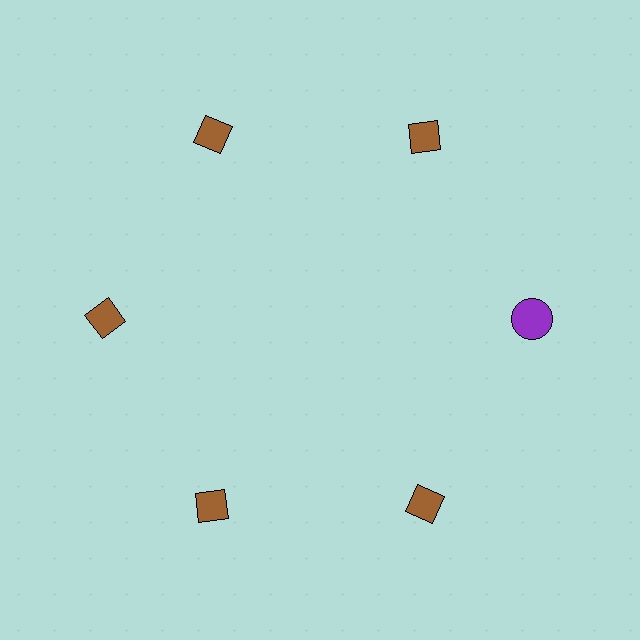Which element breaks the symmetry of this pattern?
The purple circle at roughly the 3 o'clock position breaks the symmetry. All other shapes are brown diamonds.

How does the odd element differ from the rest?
It differs in both color (purple instead of brown) and shape (circle instead of diamond).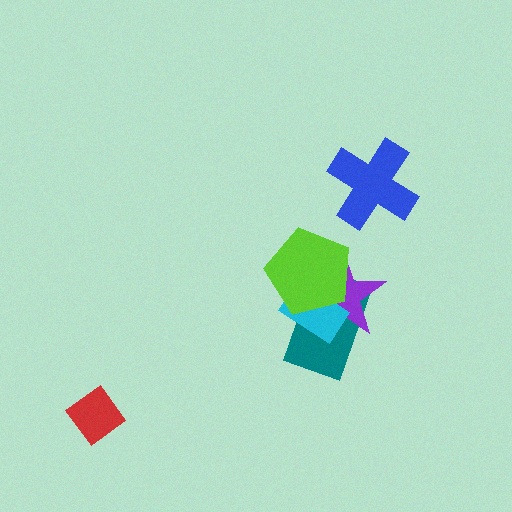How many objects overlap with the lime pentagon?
3 objects overlap with the lime pentagon.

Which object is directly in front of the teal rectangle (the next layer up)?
The purple star is directly in front of the teal rectangle.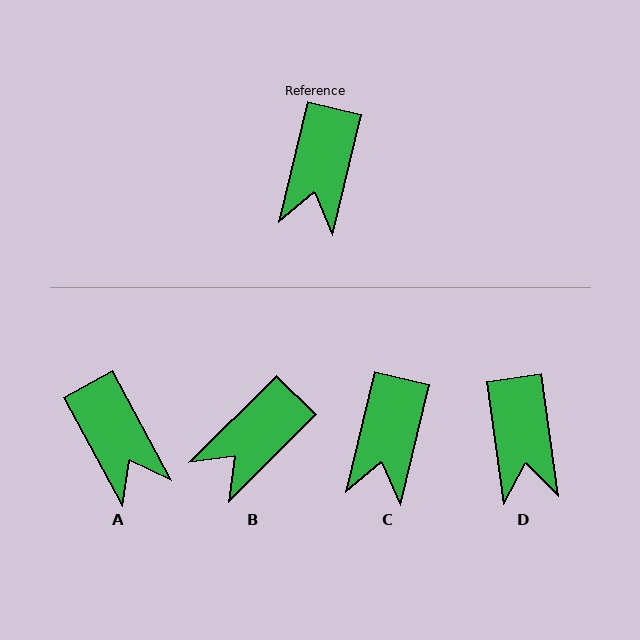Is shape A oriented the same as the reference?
No, it is off by about 42 degrees.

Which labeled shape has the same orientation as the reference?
C.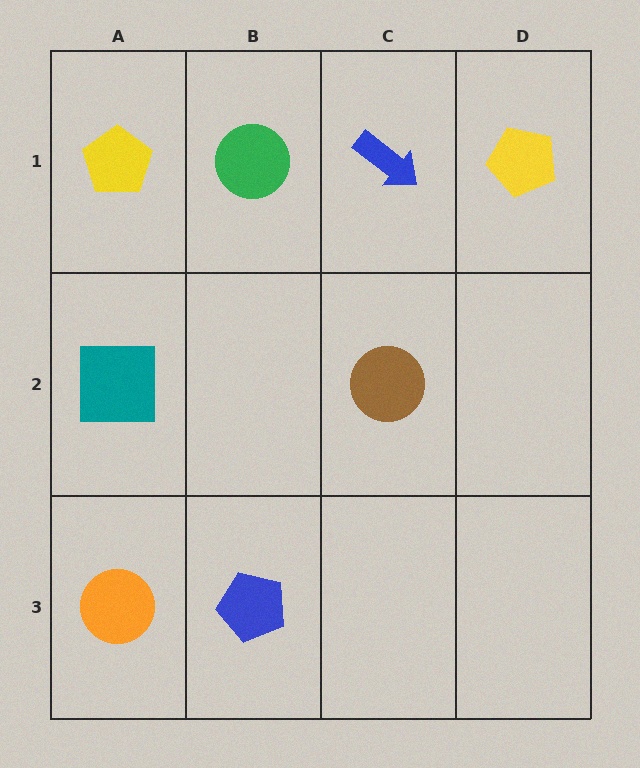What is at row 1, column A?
A yellow pentagon.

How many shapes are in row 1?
4 shapes.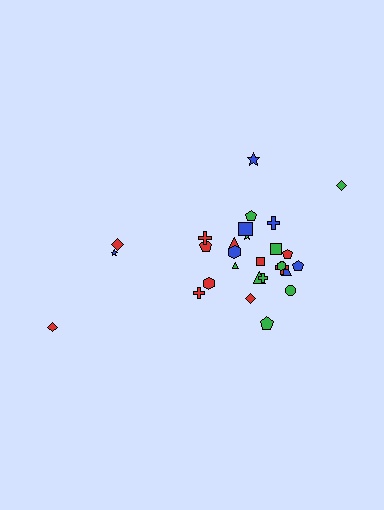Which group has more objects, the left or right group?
The right group.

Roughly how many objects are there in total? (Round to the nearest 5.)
Roughly 30 objects in total.